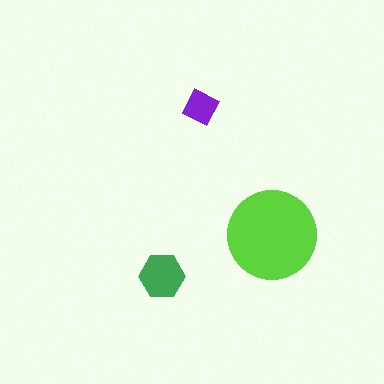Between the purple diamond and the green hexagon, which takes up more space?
The green hexagon.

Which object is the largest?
The lime circle.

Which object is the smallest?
The purple diamond.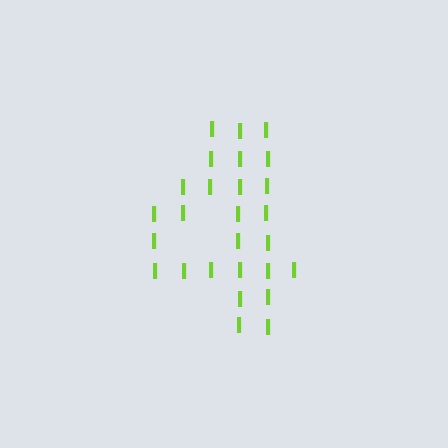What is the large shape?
The large shape is the digit 4.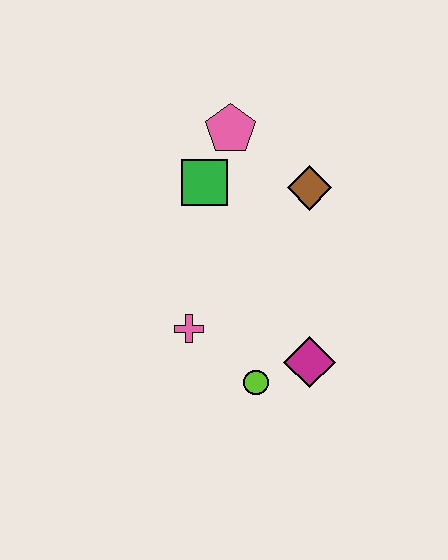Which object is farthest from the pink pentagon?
The lime circle is farthest from the pink pentagon.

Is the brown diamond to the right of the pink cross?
Yes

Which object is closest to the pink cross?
The lime circle is closest to the pink cross.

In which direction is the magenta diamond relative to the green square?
The magenta diamond is below the green square.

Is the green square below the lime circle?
No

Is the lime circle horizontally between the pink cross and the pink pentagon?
No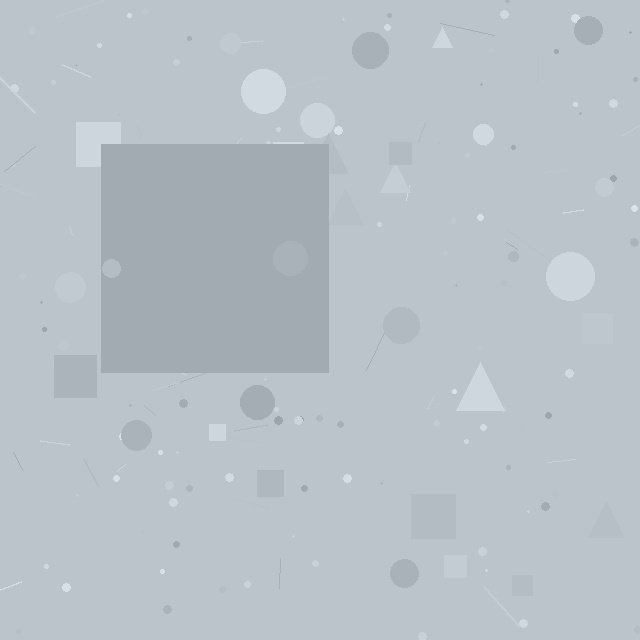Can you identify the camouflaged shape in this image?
The camouflaged shape is a square.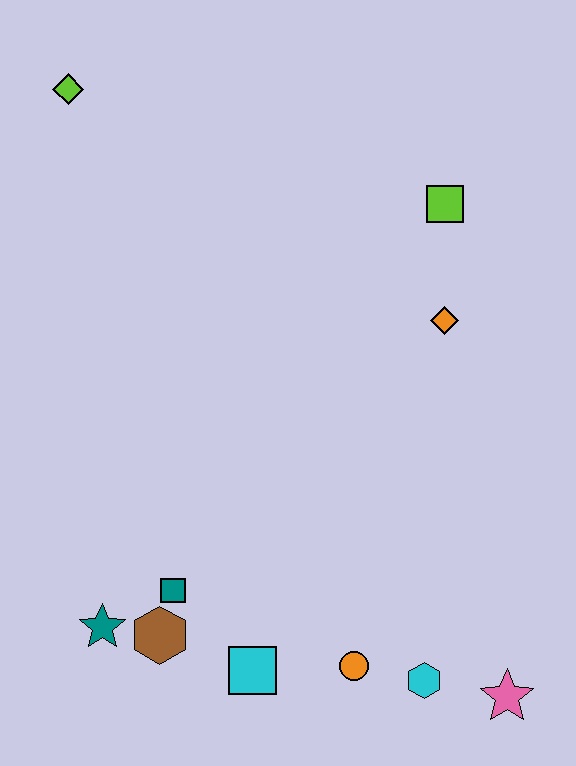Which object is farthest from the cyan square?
The lime diamond is farthest from the cyan square.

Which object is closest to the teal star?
The brown hexagon is closest to the teal star.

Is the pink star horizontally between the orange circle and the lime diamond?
No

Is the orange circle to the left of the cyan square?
No